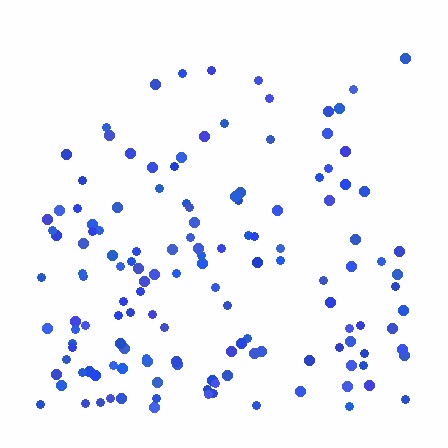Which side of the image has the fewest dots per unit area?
The top.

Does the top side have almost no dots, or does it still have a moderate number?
Still a moderate number, just noticeably fewer than the bottom.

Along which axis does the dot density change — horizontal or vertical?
Vertical.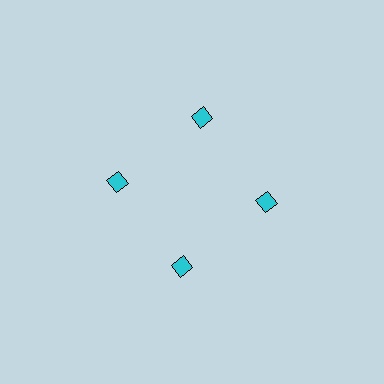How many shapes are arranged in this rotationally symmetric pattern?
There are 4 shapes, arranged in 4 groups of 1.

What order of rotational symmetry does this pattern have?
This pattern has 4-fold rotational symmetry.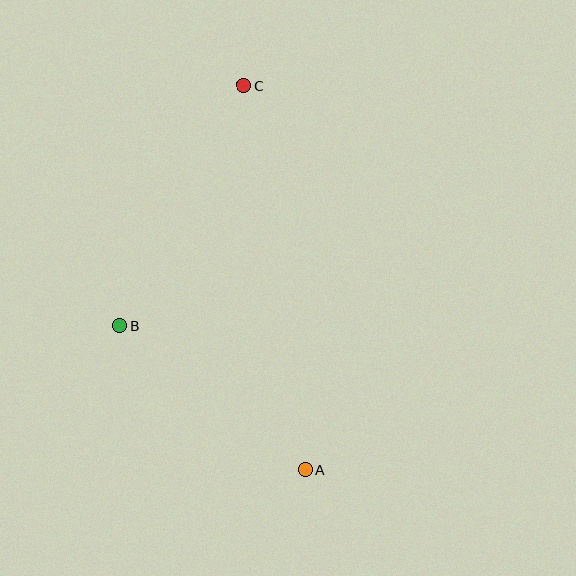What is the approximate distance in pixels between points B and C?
The distance between B and C is approximately 271 pixels.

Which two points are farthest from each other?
Points A and C are farthest from each other.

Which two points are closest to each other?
Points A and B are closest to each other.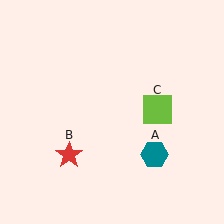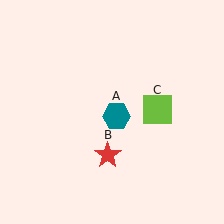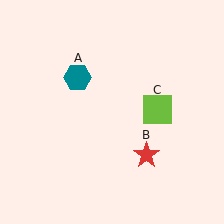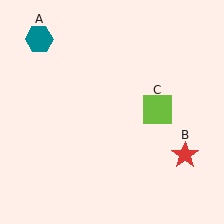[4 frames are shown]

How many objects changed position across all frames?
2 objects changed position: teal hexagon (object A), red star (object B).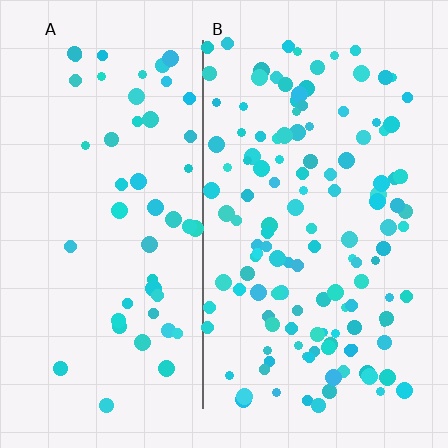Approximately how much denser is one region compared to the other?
Approximately 2.6× — region B over region A.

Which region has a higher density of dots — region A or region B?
B (the right).